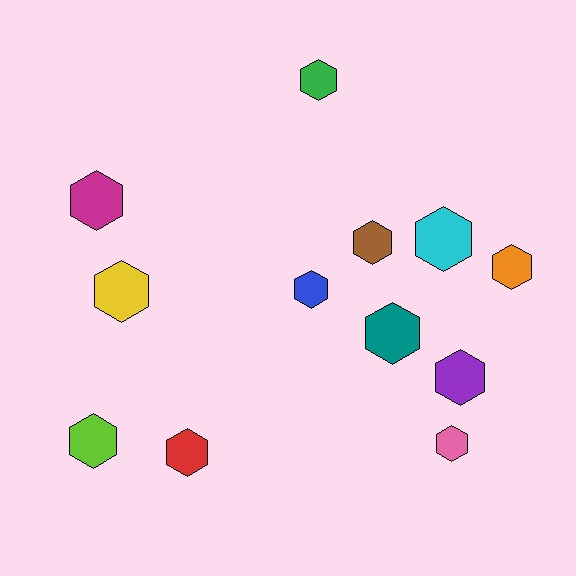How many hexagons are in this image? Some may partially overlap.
There are 12 hexagons.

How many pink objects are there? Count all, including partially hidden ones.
There is 1 pink object.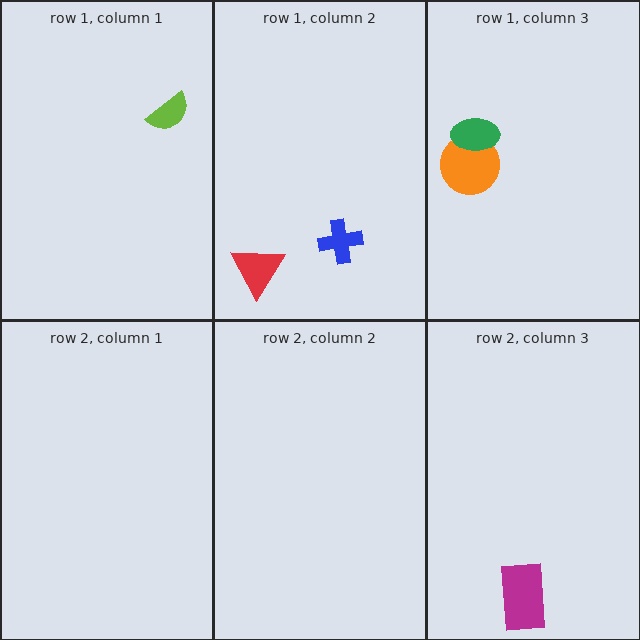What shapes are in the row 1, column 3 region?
The orange circle, the green ellipse.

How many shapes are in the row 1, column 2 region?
2.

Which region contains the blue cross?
The row 1, column 2 region.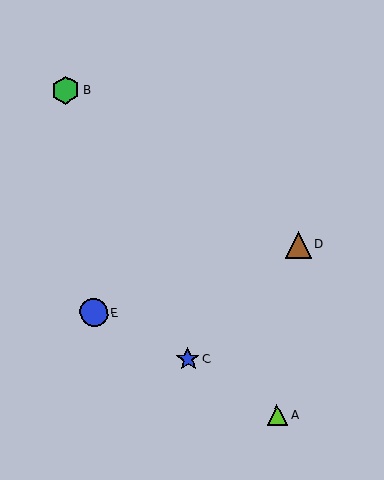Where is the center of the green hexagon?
The center of the green hexagon is at (65, 90).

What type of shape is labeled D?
Shape D is a brown triangle.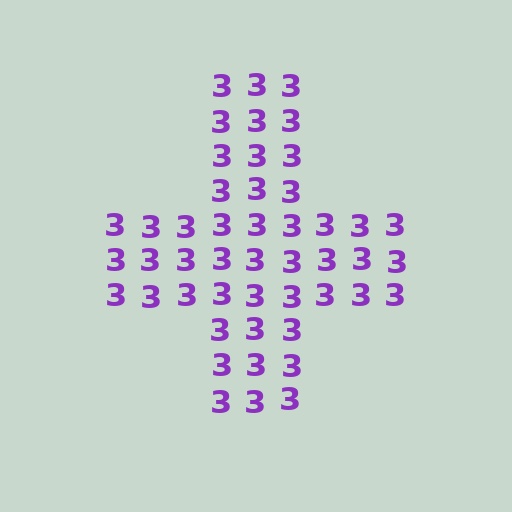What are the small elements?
The small elements are digit 3's.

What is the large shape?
The large shape is a cross.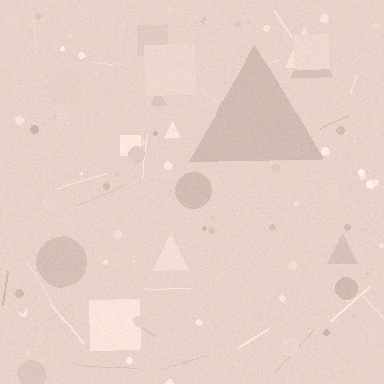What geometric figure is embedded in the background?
A triangle is embedded in the background.